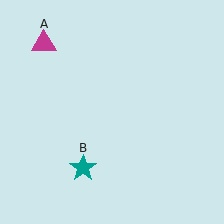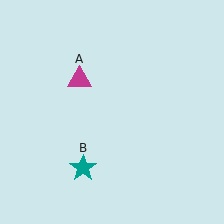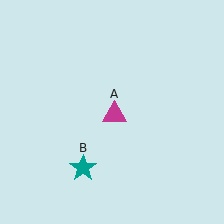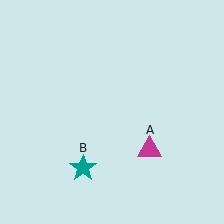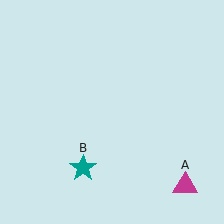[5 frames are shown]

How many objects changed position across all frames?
1 object changed position: magenta triangle (object A).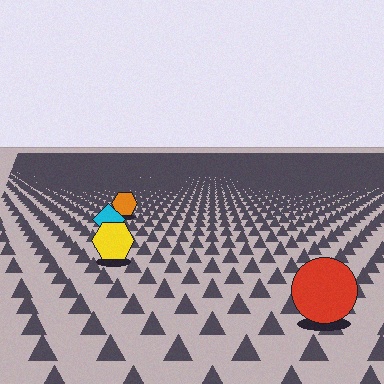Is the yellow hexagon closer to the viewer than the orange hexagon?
Yes. The yellow hexagon is closer — you can tell from the texture gradient: the ground texture is coarser near it.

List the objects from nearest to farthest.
From nearest to farthest: the red circle, the yellow hexagon, the cyan diamond, the orange hexagon.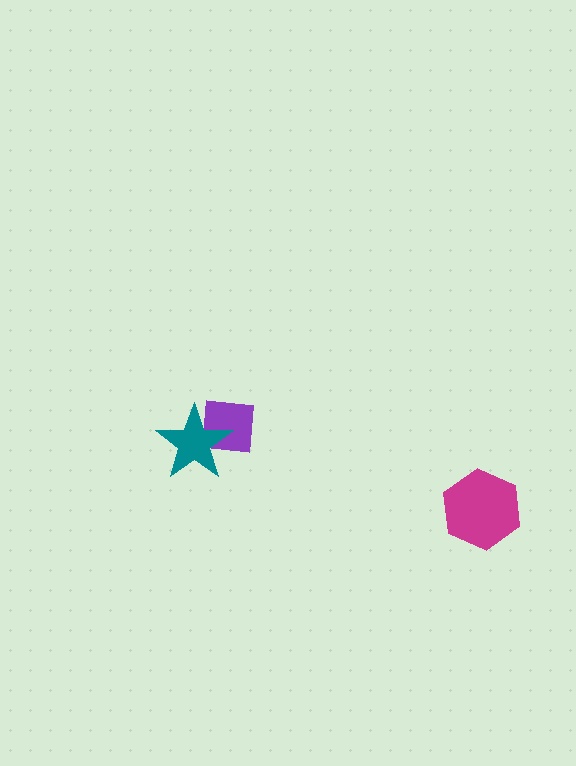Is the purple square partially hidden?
Yes, it is partially covered by another shape.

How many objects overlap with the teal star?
1 object overlaps with the teal star.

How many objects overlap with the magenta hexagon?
0 objects overlap with the magenta hexagon.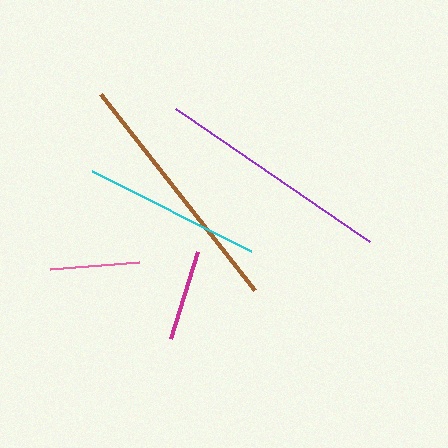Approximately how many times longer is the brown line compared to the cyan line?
The brown line is approximately 1.4 times the length of the cyan line.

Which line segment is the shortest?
The pink line is the shortest at approximately 89 pixels.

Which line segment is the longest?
The brown line is the longest at approximately 249 pixels.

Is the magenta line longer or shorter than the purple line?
The purple line is longer than the magenta line.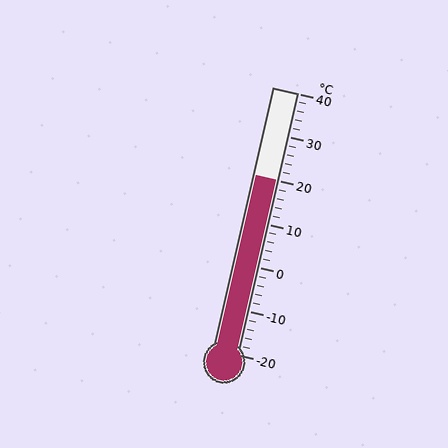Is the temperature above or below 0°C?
The temperature is above 0°C.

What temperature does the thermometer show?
The thermometer shows approximately 20°C.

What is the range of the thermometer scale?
The thermometer scale ranges from -20°C to 40°C.